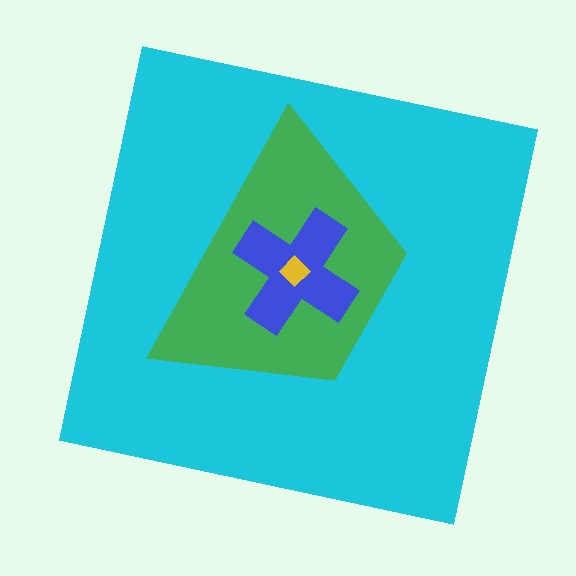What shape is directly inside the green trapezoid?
The blue cross.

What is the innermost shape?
The yellow diamond.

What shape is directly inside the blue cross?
The yellow diamond.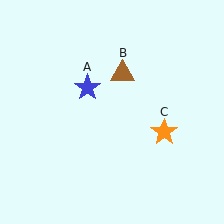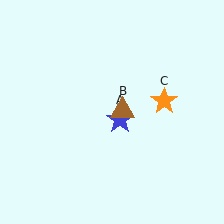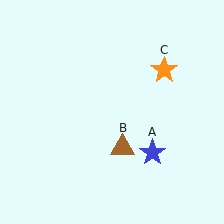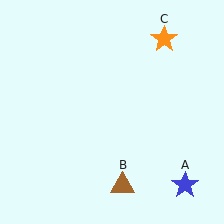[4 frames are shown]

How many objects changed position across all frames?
3 objects changed position: blue star (object A), brown triangle (object B), orange star (object C).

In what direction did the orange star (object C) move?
The orange star (object C) moved up.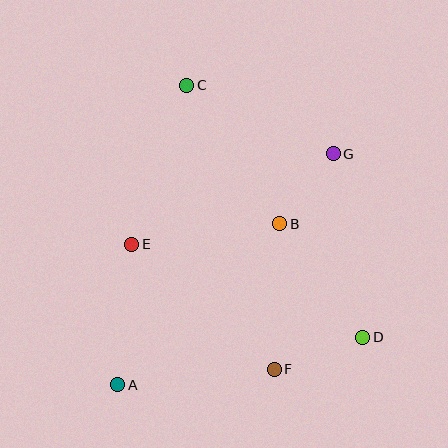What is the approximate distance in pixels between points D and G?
The distance between D and G is approximately 186 pixels.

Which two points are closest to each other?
Points B and G are closest to each other.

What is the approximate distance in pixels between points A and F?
The distance between A and F is approximately 157 pixels.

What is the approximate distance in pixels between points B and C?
The distance between B and C is approximately 167 pixels.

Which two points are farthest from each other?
Points A and G are farthest from each other.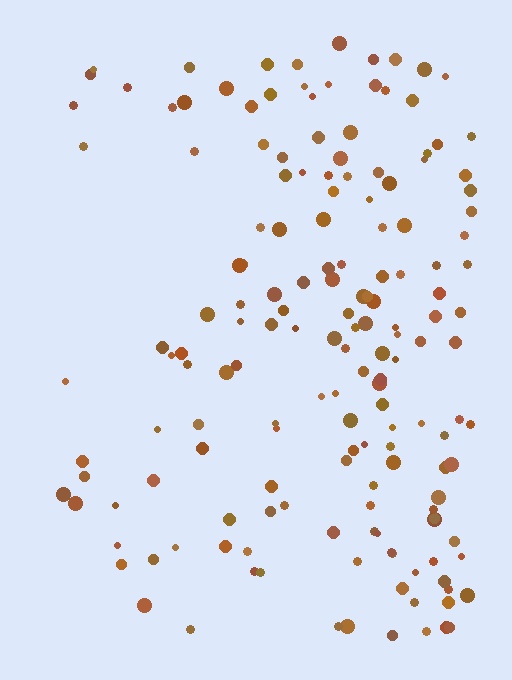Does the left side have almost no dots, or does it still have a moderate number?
Still a moderate number, just noticeably fewer than the right.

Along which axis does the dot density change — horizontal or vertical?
Horizontal.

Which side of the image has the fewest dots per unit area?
The left.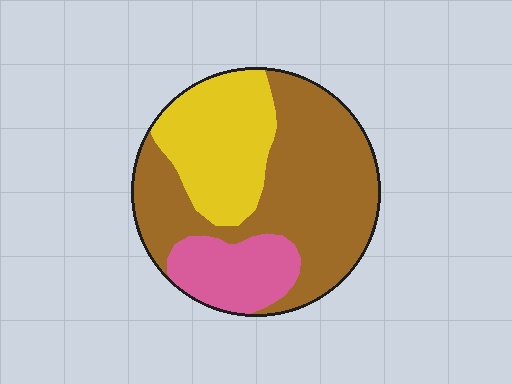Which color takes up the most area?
Brown, at roughly 55%.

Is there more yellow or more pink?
Yellow.